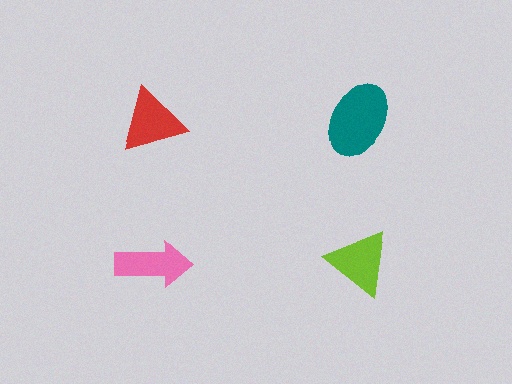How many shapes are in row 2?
2 shapes.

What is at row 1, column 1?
A red triangle.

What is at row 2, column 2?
A lime triangle.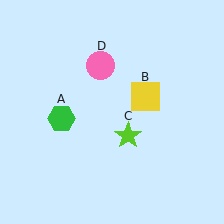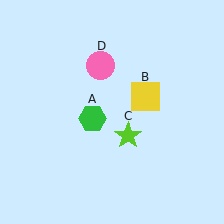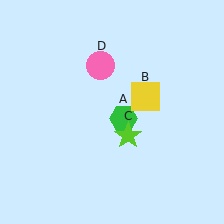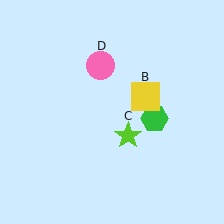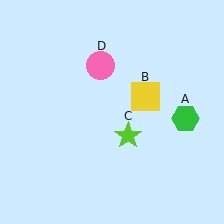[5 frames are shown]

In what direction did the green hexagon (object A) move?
The green hexagon (object A) moved right.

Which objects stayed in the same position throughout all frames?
Yellow square (object B) and lime star (object C) and pink circle (object D) remained stationary.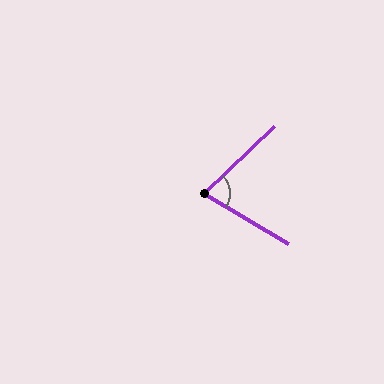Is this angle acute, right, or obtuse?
It is acute.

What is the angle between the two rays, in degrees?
Approximately 74 degrees.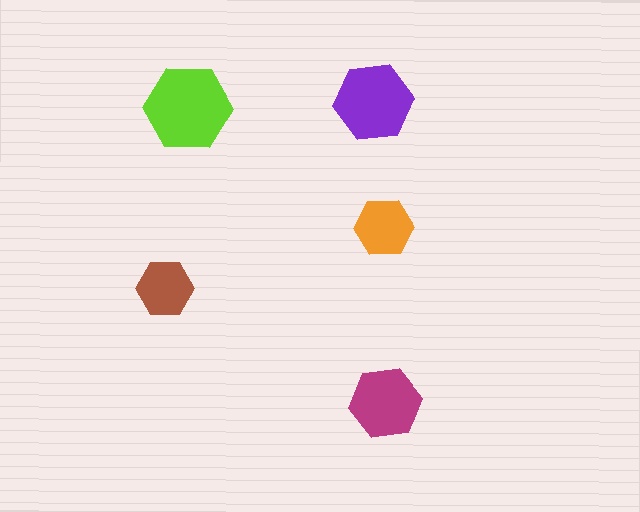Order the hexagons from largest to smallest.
the lime one, the purple one, the magenta one, the orange one, the brown one.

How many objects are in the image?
There are 5 objects in the image.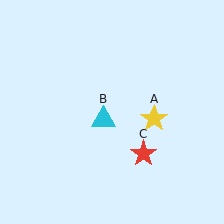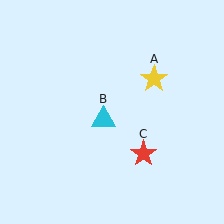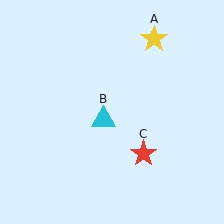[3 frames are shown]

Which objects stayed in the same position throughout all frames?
Cyan triangle (object B) and red star (object C) remained stationary.